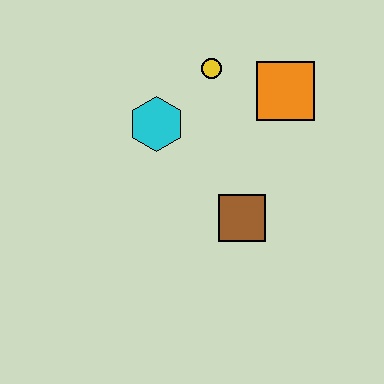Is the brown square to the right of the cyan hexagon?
Yes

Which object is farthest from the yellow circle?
The brown square is farthest from the yellow circle.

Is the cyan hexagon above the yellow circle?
No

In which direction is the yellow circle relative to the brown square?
The yellow circle is above the brown square.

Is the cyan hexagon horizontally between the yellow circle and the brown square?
No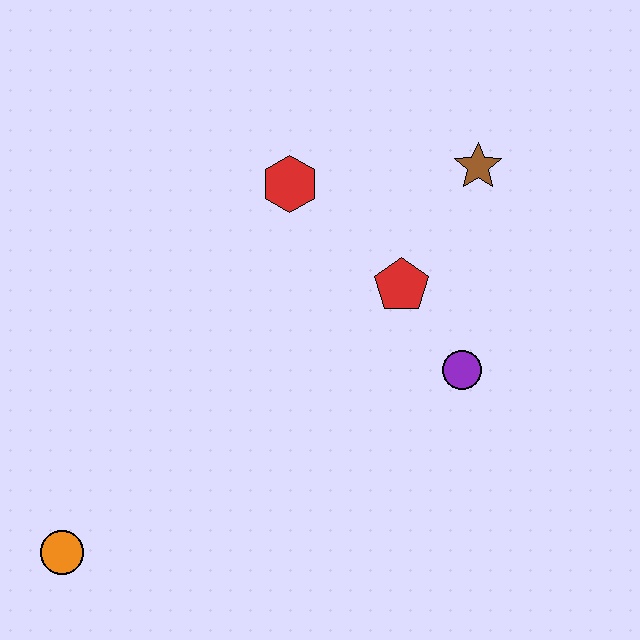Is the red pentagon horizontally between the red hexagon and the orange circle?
No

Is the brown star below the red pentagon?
No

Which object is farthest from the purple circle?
The orange circle is farthest from the purple circle.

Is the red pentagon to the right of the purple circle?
No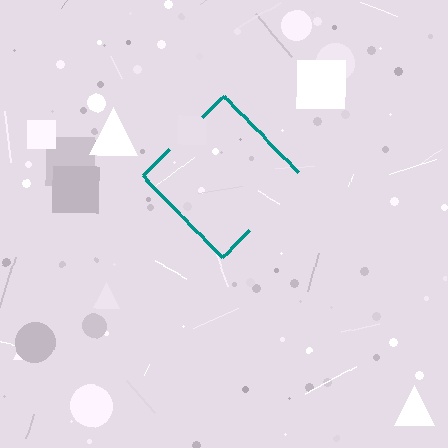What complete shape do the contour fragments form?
The contour fragments form a diamond.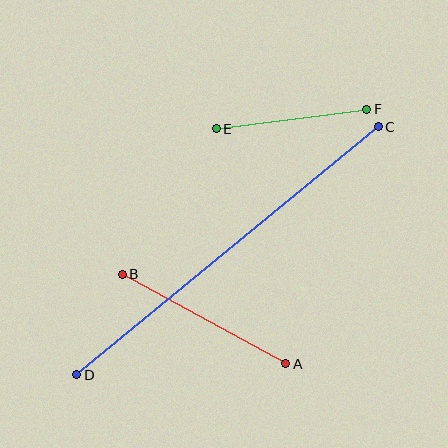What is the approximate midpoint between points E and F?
The midpoint is at approximately (291, 119) pixels.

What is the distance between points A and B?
The distance is approximately 186 pixels.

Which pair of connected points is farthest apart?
Points C and D are farthest apart.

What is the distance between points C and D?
The distance is approximately 390 pixels.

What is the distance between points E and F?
The distance is approximately 152 pixels.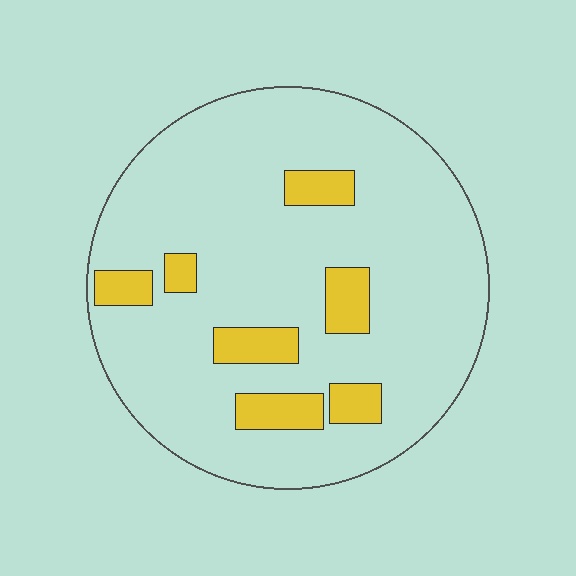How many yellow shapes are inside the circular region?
7.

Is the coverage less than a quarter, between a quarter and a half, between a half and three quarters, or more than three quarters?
Less than a quarter.